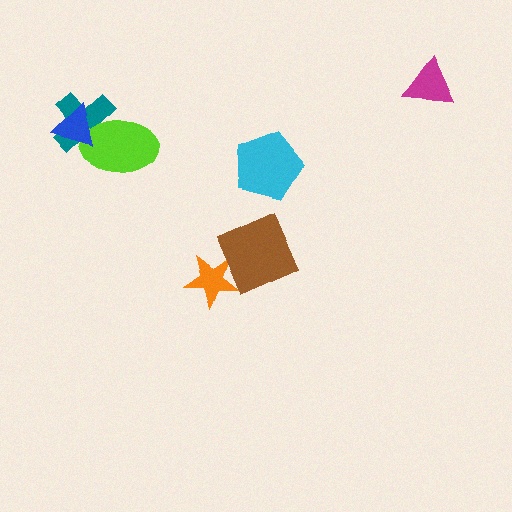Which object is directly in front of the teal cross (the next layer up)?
The lime ellipse is directly in front of the teal cross.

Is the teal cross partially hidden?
Yes, it is partially covered by another shape.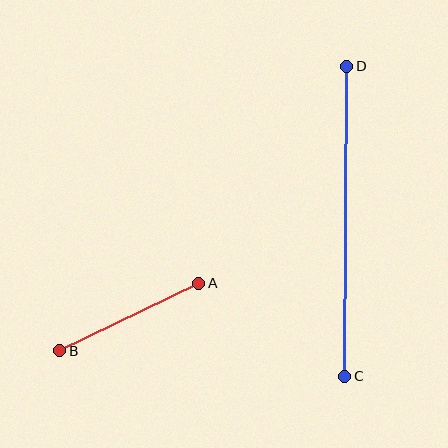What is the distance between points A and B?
The distance is approximately 155 pixels.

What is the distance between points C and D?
The distance is approximately 310 pixels.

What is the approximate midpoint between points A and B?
The midpoint is at approximately (129, 317) pixels.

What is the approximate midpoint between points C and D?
The midpoint is at approximately (346, 221) pixels.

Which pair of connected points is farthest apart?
Points C and D are farthest apart.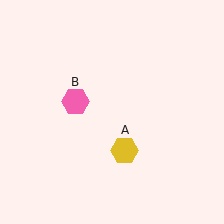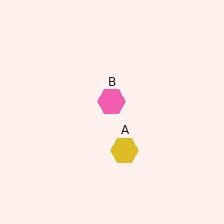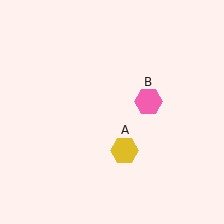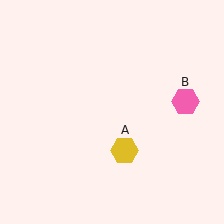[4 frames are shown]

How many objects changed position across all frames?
1 object changed position: pink hexagon (object B).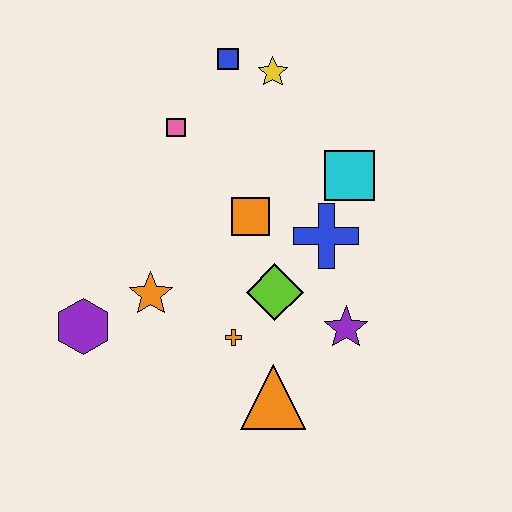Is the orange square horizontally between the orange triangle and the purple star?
No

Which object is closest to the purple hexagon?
The orange star is closest to the purple hexagon.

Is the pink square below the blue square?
Yes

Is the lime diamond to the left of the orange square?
No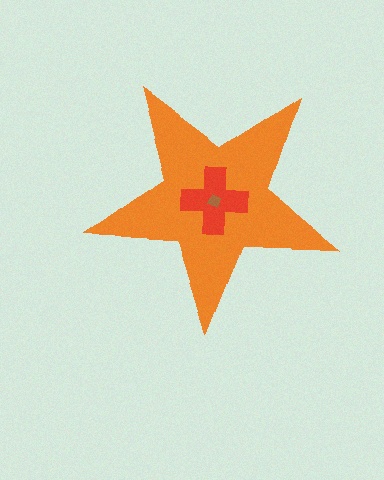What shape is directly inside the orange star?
The red cross.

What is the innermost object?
The brown diamond.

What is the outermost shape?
The orange star.